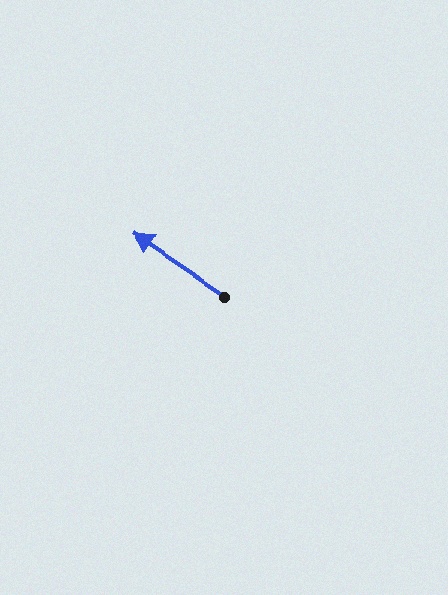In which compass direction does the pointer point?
Northwest.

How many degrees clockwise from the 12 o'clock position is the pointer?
Approximately 304 degrees.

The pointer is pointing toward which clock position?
Roughly 10 o'clock.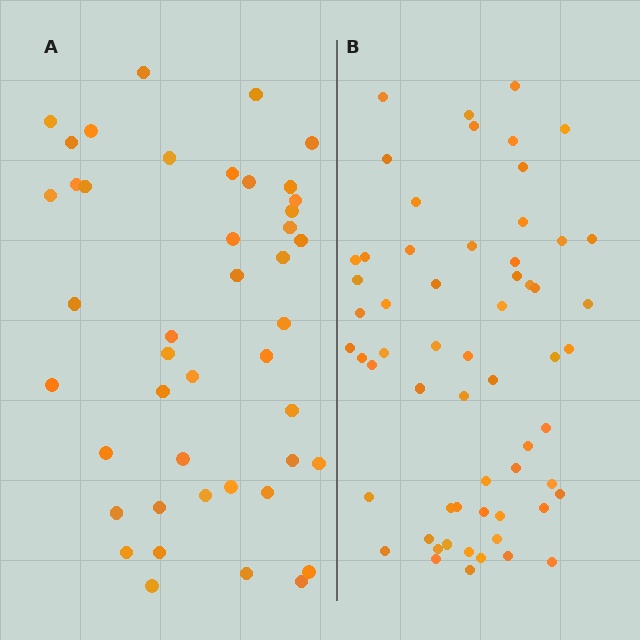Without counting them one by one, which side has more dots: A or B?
Region B (the right region) has more dots.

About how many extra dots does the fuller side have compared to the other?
Region B has approximately 15 more dots than region A.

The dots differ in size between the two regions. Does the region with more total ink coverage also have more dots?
No. Region A has more total ink coverage because its dots are larger, but region B actually contains more individual dots. Total area can be misleading — the number of items is what matters here.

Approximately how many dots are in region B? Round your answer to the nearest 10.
About 60 dots.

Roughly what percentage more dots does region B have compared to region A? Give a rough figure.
About 35% more.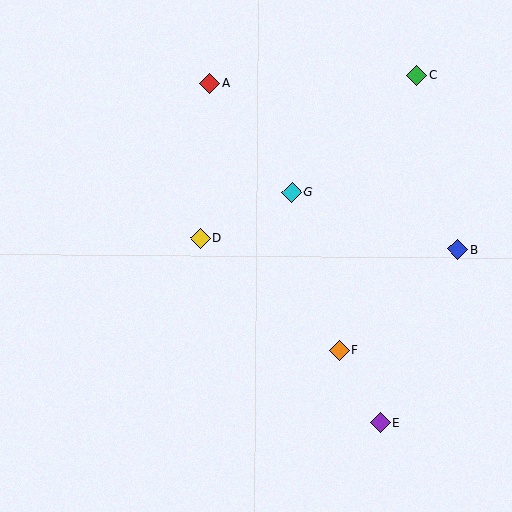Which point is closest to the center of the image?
Point D at (200, 238) is closest to the center.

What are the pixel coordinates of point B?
Point B is at (458, 249).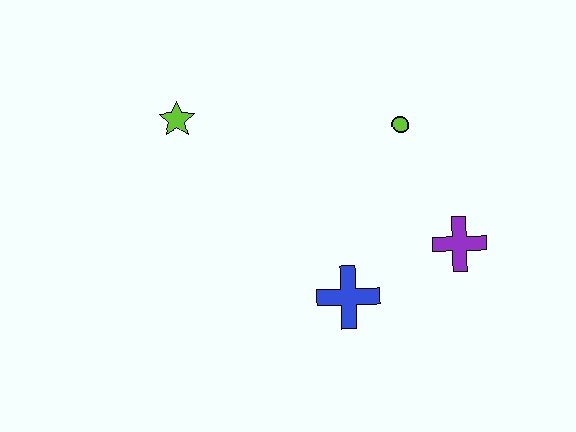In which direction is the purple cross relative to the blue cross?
The purple cross is to the right of the blue cross.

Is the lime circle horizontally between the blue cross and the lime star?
No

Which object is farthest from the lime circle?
The lime star is farthest from the lime circle.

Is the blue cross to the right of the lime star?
Yes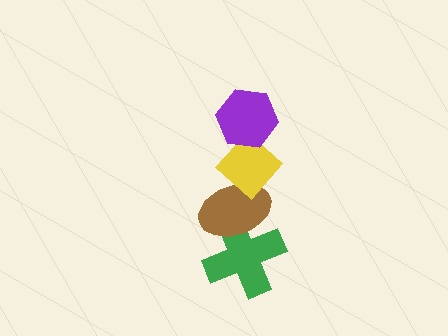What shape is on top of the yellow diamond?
The purple hexagon is on top of the yellow diamond.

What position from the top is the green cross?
The green cross is 4th from the top.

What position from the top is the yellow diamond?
The yellow diamond is 2nd from the top.